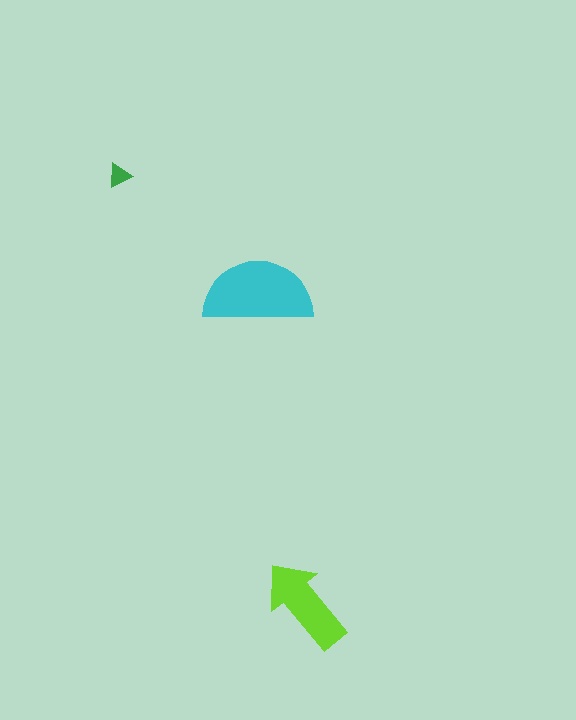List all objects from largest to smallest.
The cyan semicircle, the lime arrow, the green triangle.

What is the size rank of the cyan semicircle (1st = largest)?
1st.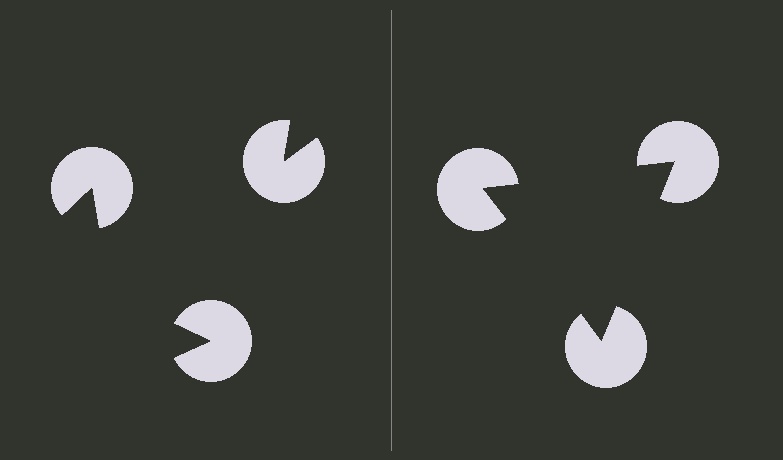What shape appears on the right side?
An illusory triangle.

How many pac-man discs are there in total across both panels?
6 — 3 on each side.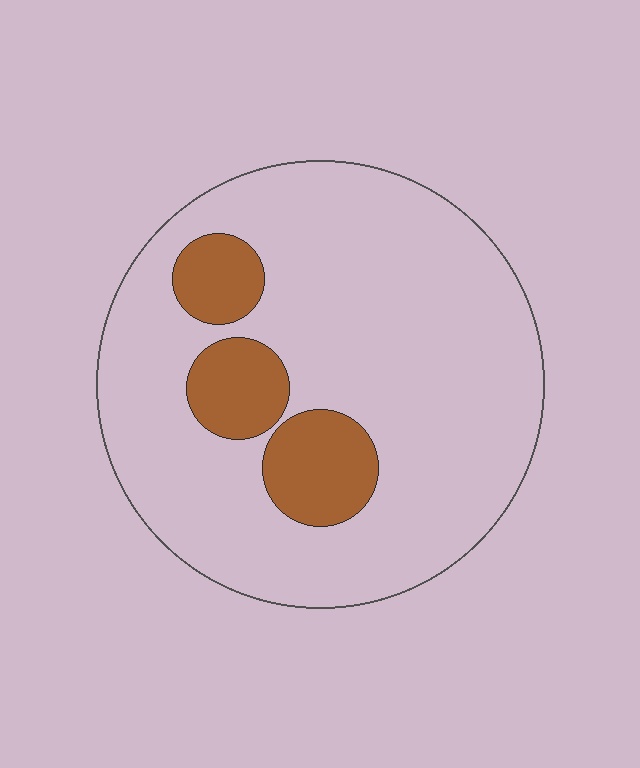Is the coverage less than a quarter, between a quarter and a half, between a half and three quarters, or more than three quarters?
Less than a quarter.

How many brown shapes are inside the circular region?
3.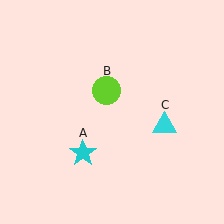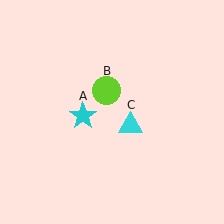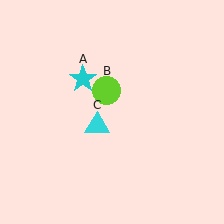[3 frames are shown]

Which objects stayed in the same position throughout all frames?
Lime circle (object B) remained stationary.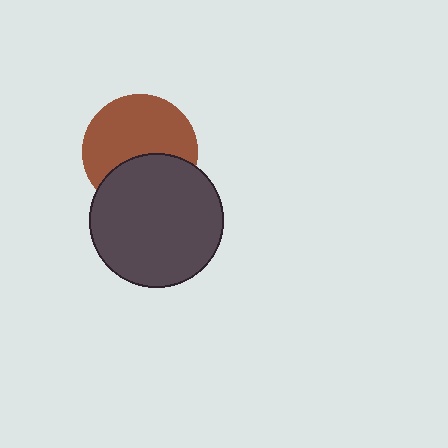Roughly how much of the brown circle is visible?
About half of it is visible (roughly 62%).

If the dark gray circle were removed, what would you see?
You would see the complete brown circle.